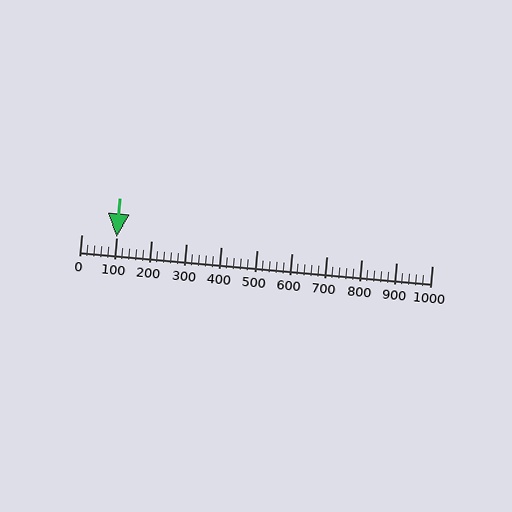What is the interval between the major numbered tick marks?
The major tick marks are spaced 100 units apart.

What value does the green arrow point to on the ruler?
The green arrow points to approximately 100.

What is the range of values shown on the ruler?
The ruler shows values from 0 to 1000.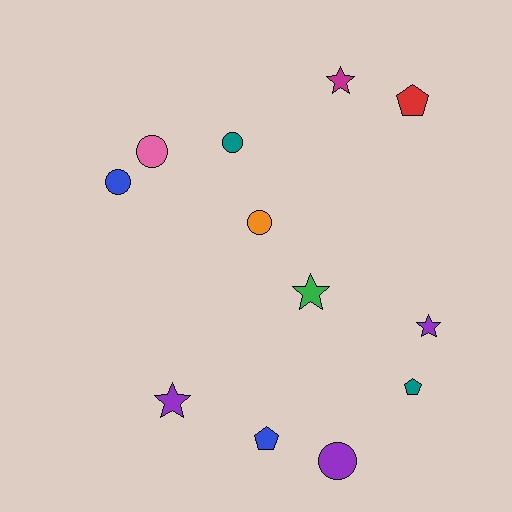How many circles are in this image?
There are 5 circles.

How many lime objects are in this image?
There are no lime objects.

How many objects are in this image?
There are 12 objects.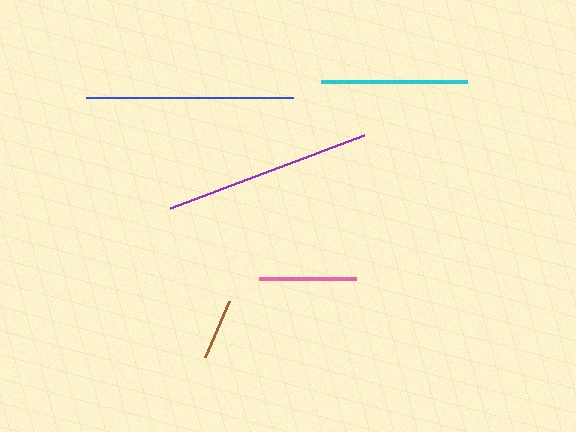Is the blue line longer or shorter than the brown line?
The blue line is longer than the brown line.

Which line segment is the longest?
The blue line is the longest at approximately 207 pixels.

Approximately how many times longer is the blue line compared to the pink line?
The blue line is approximately 2.1 times the length of the pink line.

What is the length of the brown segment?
The brown segment is approximately 61 pixels long.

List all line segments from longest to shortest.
From longest to shortest: blue, purple, cyan, pink, brown.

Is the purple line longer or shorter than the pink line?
The purple line is longer than the pink line.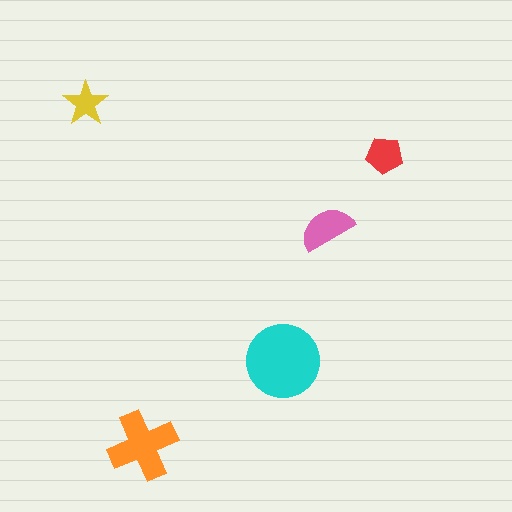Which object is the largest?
The cyan circle.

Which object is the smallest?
The yellow star.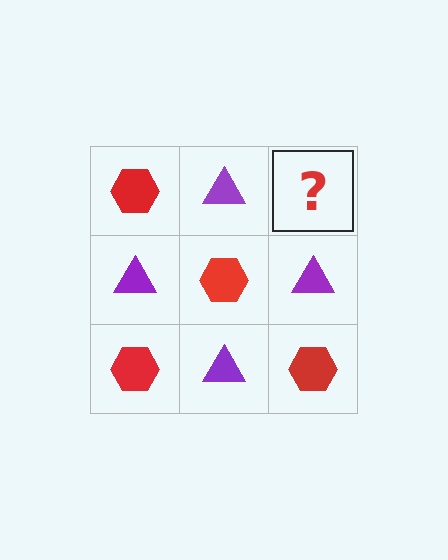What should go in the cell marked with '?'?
The missing cell should contain a red hexagon.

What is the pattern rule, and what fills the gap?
The rule is that it alternates red hexagon and purple triangle in a checkerboard pattern. The gap should be filled with a red hexagon.